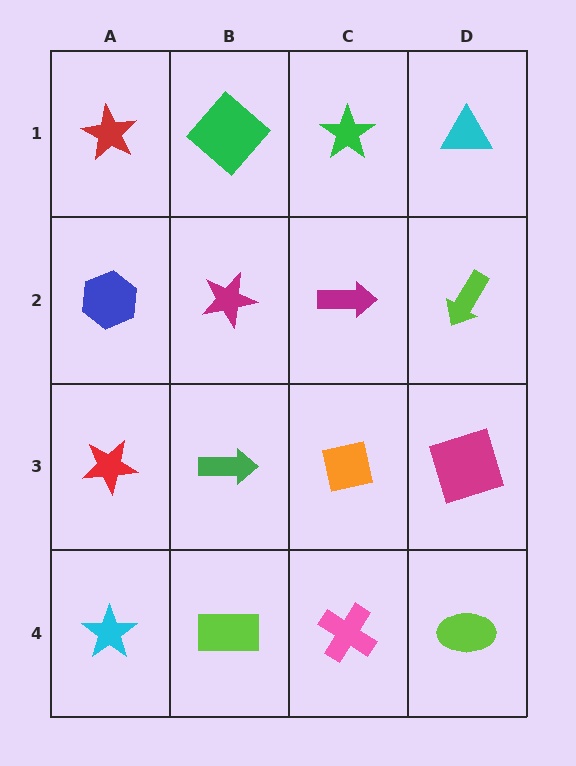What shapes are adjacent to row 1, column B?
A magenta star (row 2, column B), a red star (row 1, column A), a green star (row 1, column C).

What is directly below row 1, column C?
A magenta arrow.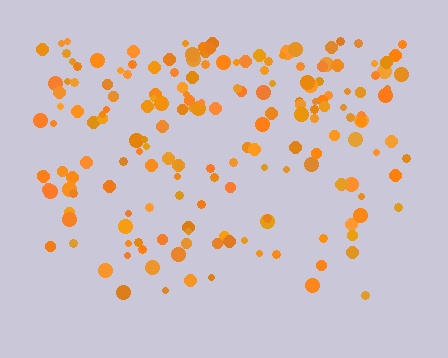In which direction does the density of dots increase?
From bottom to top, with the top side densest.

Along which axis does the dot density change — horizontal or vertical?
Vertical.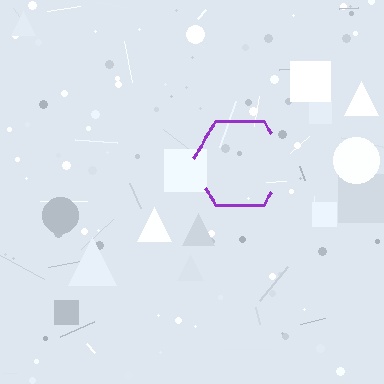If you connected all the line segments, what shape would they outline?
They would outline a hexagon.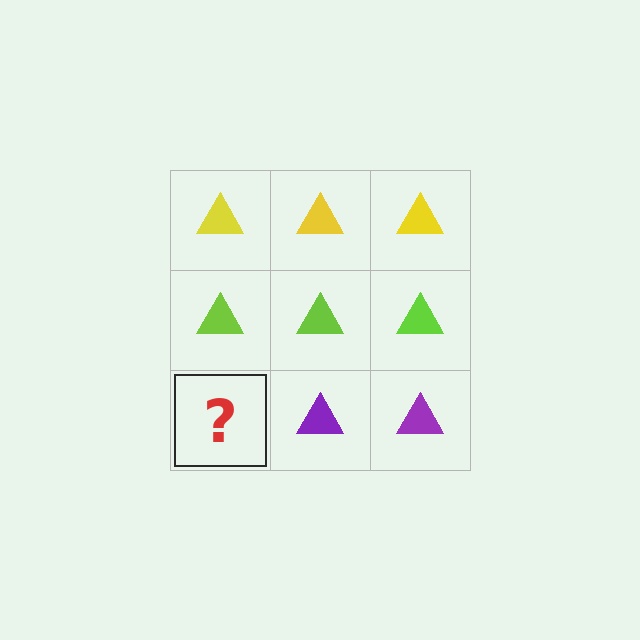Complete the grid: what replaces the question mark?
The question mark should be replaced with a purple triangle.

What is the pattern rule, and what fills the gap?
The rule is that each row has a consistent color. The gap should be filled with a purple triangle.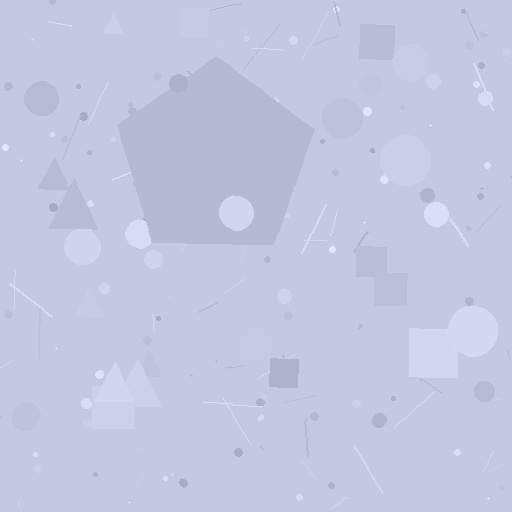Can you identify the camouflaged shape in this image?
The camouflaged shape is a pentagon.